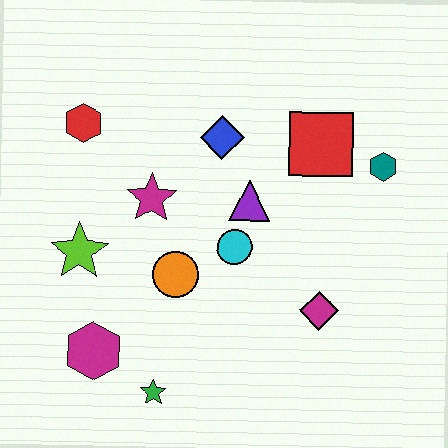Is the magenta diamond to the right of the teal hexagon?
No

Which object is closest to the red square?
The teal hexagon is closest to the red square.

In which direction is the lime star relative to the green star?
The lime star is above the green star.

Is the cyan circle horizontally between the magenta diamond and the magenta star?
Yes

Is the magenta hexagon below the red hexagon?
Yes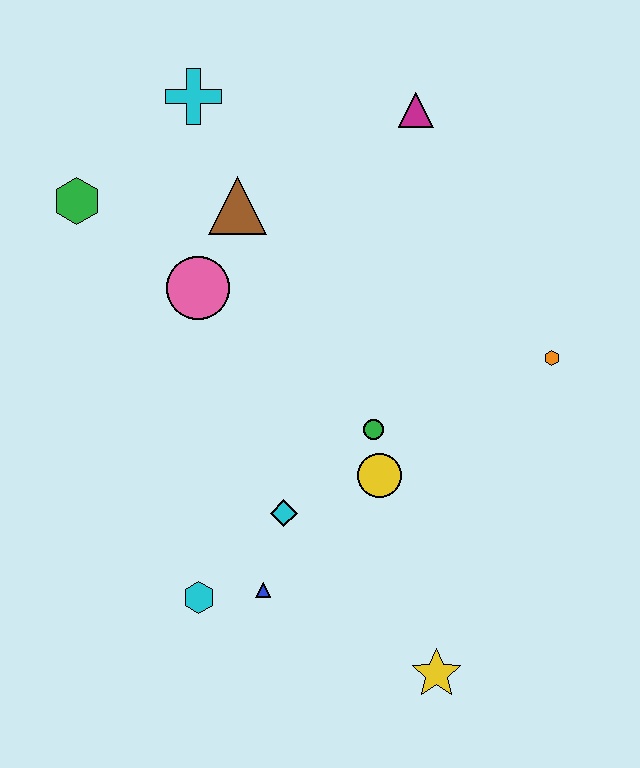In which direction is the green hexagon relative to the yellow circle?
The green hexagon is to the left of the yellow circle.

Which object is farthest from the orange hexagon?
The green hexagon is farthest from the orange hexagon.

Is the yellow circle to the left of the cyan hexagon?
No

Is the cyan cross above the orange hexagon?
Yes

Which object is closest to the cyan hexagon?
The blue triangle is closest to the cyan hexagon.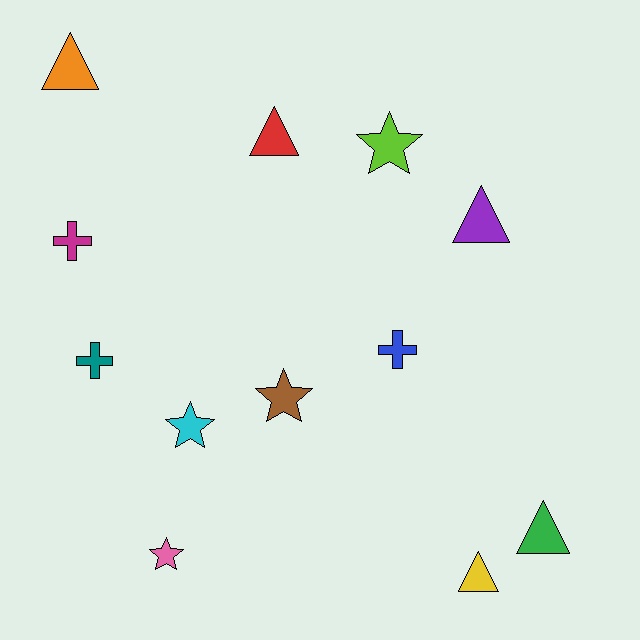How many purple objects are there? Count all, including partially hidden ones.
There is 1 purple object.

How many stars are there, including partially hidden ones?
There are 4 stars.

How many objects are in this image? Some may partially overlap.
There are 12 objects.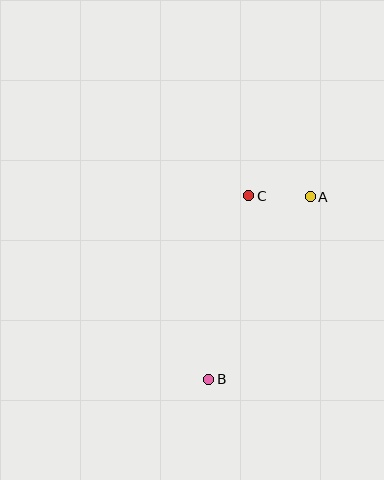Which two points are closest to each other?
Points A and C are closest to each other.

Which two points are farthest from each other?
Points A and B are farthest from each other.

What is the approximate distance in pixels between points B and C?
The distance between B and C is approximately 188 pixels.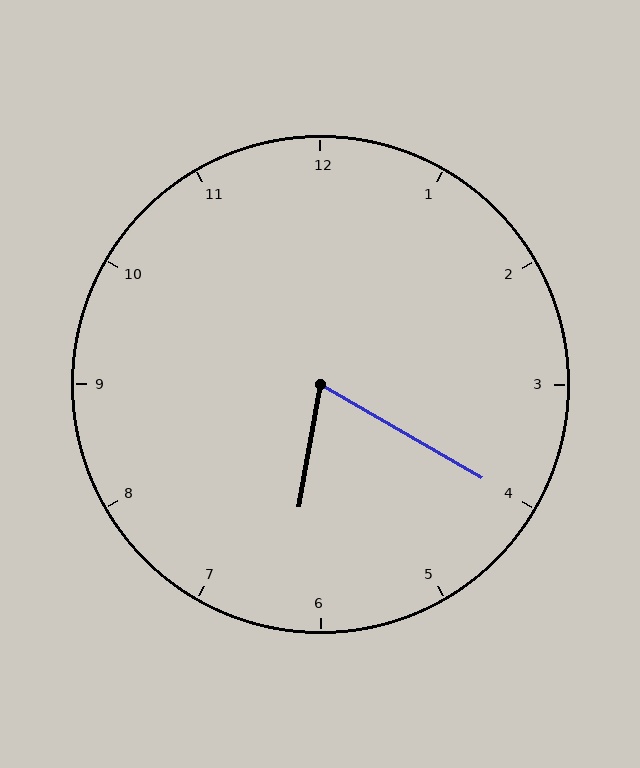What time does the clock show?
6:20.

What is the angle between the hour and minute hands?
Approximately 70 degrees.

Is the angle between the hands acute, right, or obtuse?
It is acute.